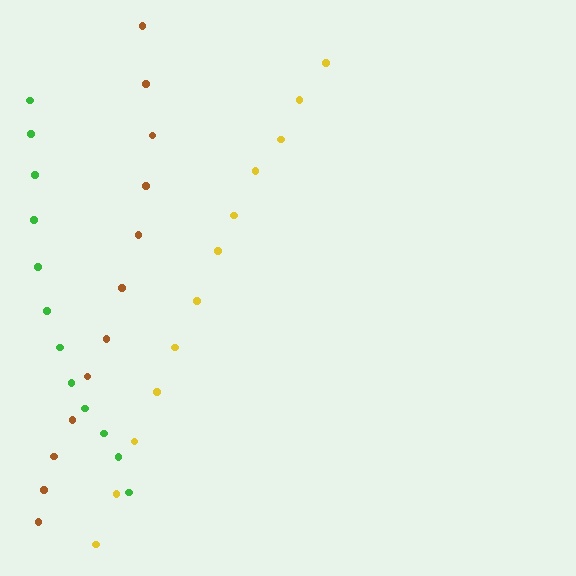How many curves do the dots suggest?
There are 3 distinct paths.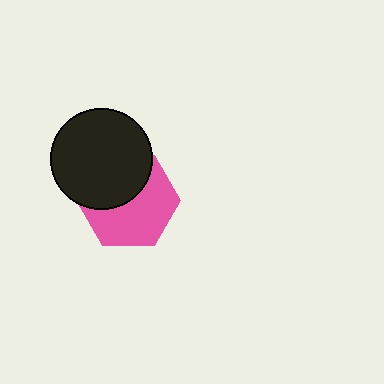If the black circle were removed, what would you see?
You would see the complete pink hexagon.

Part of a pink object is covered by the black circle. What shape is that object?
It is a hexagon.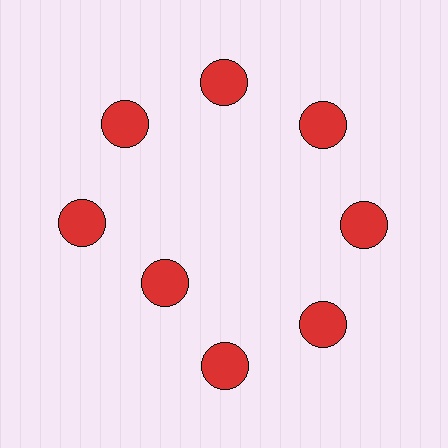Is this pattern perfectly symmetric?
No. The 8 red circles are arranged in a ring, but one element near the 8 o'clock position is pulled inward toward the center, breaking the 8-fold rotational symmetry.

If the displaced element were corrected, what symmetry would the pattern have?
It would have 8-fold rotational symmetry — the pattern would map onto itself every 45 degrees.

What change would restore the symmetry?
The symmetry would be restored by moving it outward, back onto the ring so that all 8 circles sit at equal angles and equal distance from the center.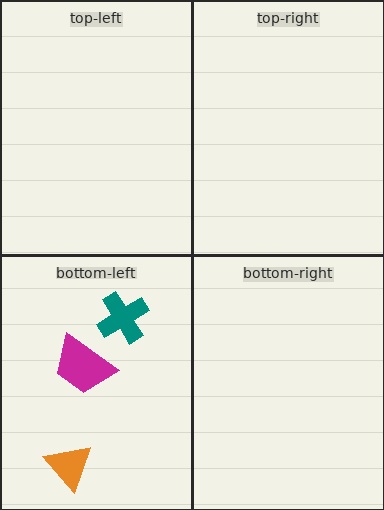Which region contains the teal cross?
The bottom-left region.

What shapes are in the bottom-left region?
The teal cross, the orange triangle, the magenta trapezoid.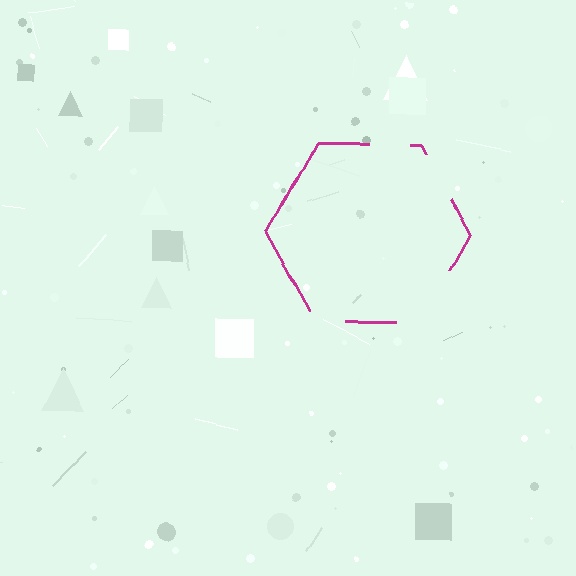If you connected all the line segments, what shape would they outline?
They would outline a hexagon.